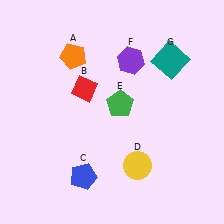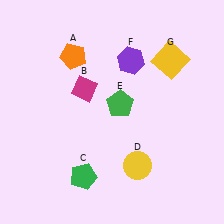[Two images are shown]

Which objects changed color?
B changed from red to magenta. C changed from blue to green. G changed from teal to yellow.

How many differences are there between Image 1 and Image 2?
There are 3 differences between the two images.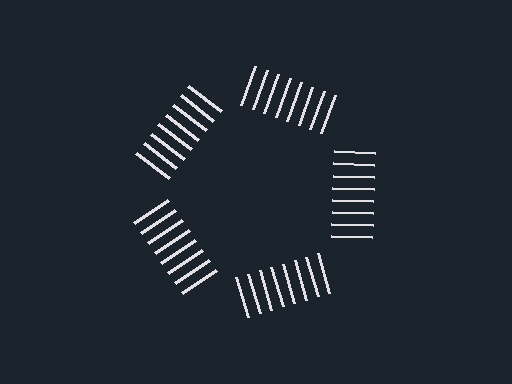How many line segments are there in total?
40 — 8 along each of the 5 edges.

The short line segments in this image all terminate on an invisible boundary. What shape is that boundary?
An illusory pentagon — the line segments terminate on its edges but no continuous stroke is drawn.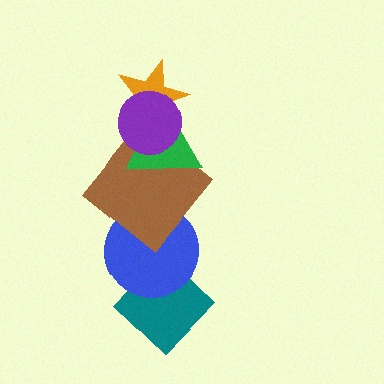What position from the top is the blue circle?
The blue circle is 5th from the top.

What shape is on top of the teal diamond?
The blue circle is on top of the teal diamond.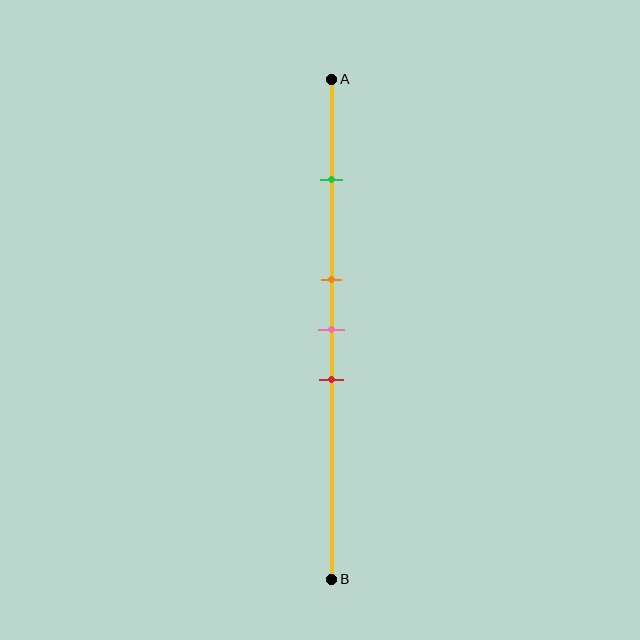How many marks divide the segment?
There are 4 marks dividing the segment.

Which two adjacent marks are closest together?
The orange and pink marks are the closest adjacent pair.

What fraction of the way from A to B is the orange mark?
The orange mark is approximately 40% (0.4) of the way from A to B.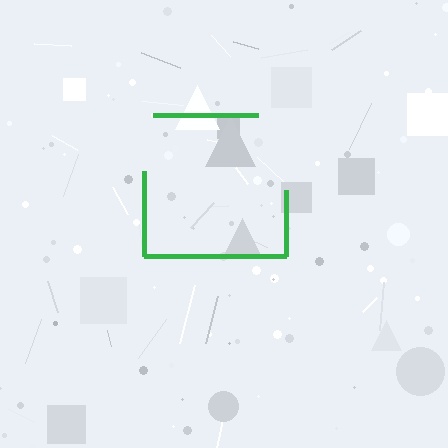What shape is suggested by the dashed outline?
The dashed outline suggests a square.